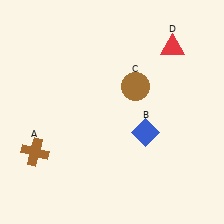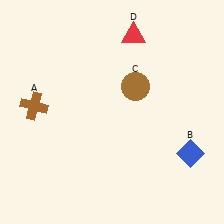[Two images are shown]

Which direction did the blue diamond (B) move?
The blue diamond (B) moved right.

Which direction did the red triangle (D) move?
The red triangle (D) moved left.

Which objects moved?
The objects that moved are: the brown cross (A), the blue diamond (B), the red triangle (D).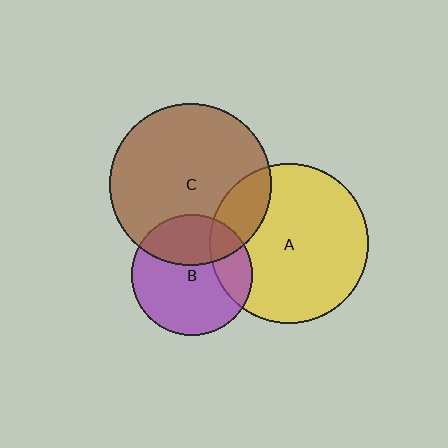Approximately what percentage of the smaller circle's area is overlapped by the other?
Approximately 20%.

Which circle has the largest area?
Circle C (brown).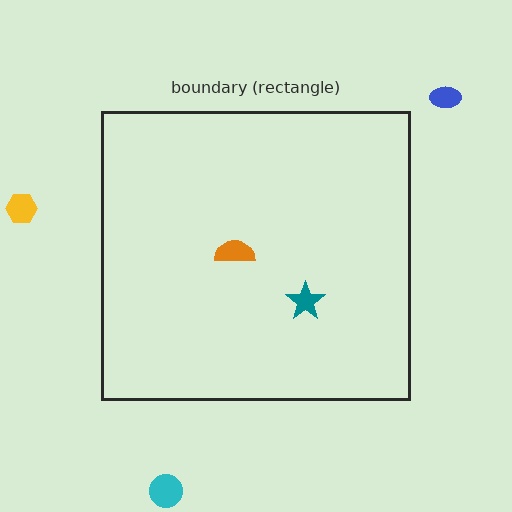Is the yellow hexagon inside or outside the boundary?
Outside.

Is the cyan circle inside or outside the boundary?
Outside.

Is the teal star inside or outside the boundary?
Inside.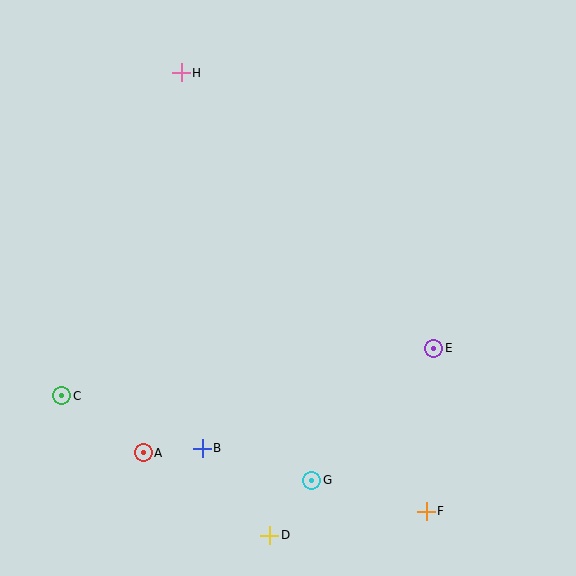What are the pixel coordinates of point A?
Point A is at (143, 453).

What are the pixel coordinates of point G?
Point G is at (312, 480).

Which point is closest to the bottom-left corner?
Point A is closest to the bottom-left corner.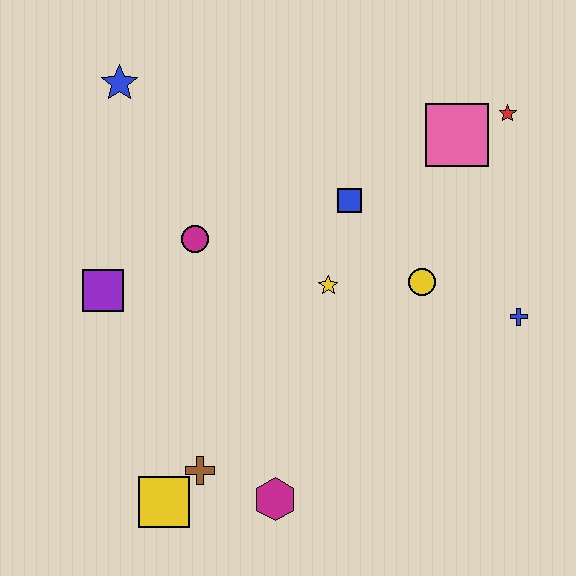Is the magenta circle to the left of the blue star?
No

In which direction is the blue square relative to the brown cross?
The blue square is above the brown cross.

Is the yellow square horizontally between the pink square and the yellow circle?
No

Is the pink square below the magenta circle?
No